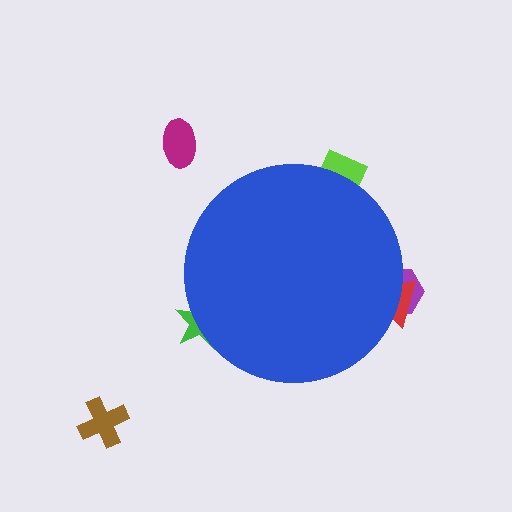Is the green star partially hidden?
Yes, the green star is partially hidden behind the blue circle.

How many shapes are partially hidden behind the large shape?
4 shapes are partially hidden.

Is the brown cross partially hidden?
No, the brown cross is fully visible.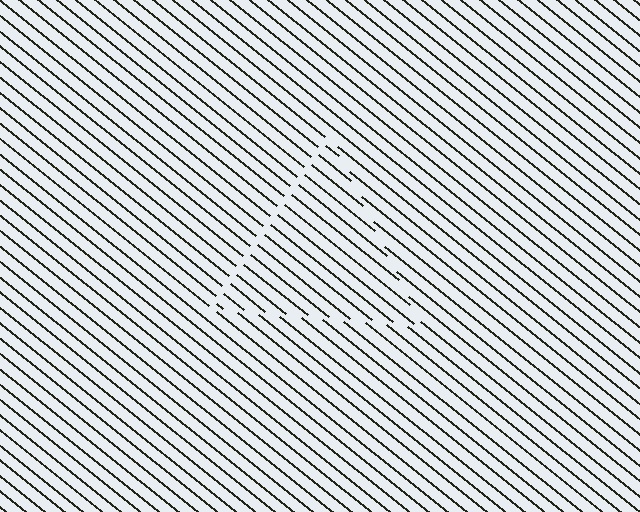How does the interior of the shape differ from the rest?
The interior of the shape contains the same grating, shifted by half a period — the contour is defined by the phase discontinuity where line-ends from the inner and outer gratings abut.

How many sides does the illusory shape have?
3 sides — the line-ends trace a triangle.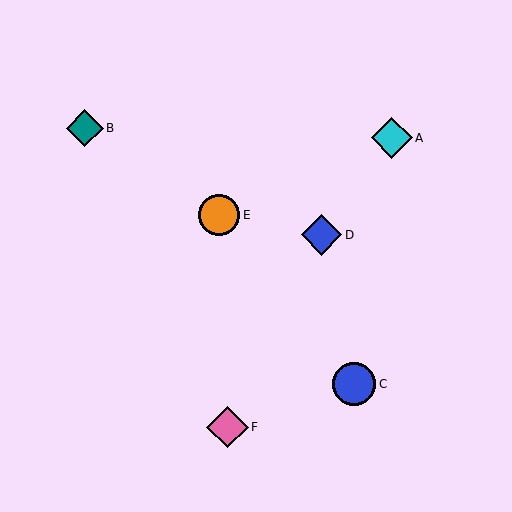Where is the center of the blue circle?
The center of the blue circle is at (354, 384).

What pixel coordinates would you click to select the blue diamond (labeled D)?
Click at (321, 235) to select the blue diamond D.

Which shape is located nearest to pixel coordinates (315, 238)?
The blue diamond (labeled D) at (321, 235) is nearest to that location.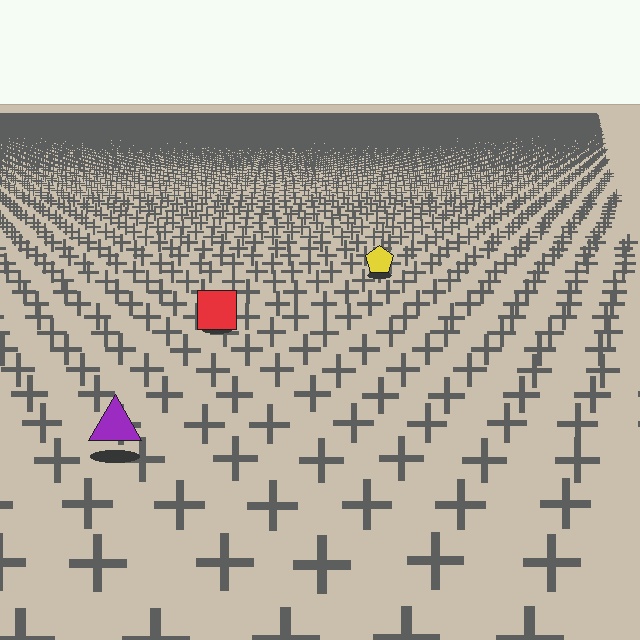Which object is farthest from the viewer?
The yellow pentagon is farthest from the viewer. It appears smaller and the ground texture around it is denser.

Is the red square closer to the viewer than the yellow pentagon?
Yes. The red square is closer — you can tell from the texture gradient: the ground texture is coarser near it.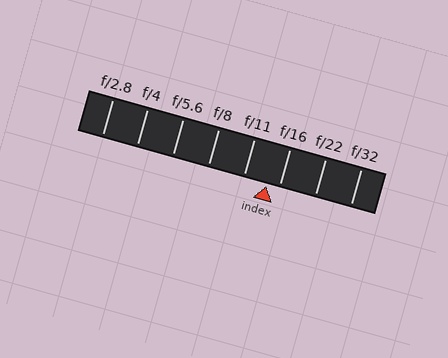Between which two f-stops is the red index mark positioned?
The index mark is between f/11 and f/16.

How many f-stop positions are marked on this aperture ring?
There are 8 f-stop positions marked.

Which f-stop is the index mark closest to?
The index mark is closest to f/16.